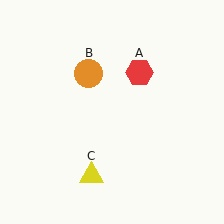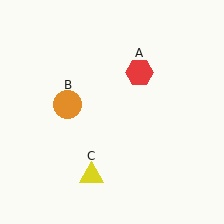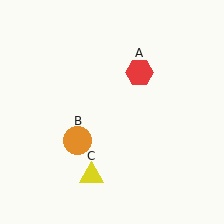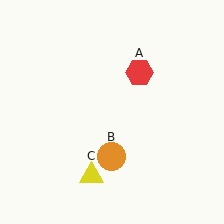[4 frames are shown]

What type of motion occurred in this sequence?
The orange circle (object B) rotated counterclockwise around the center of the scene.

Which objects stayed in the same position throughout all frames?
Red hexagon (object A) and yellow triangle (object C) remained stationary.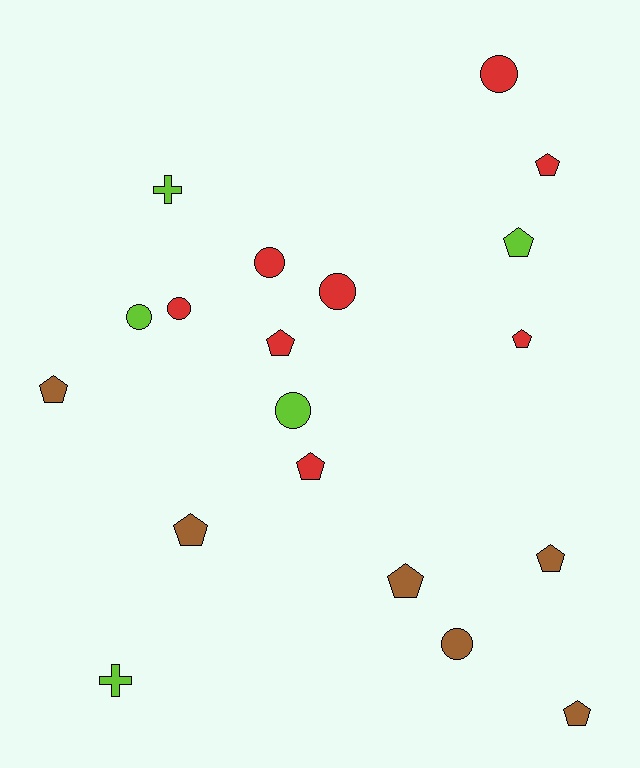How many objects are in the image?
There are 19 objects.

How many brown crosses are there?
There are no brown crosses.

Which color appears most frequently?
Red, with 8 objects.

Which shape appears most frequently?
Pentagon, with 10 objects.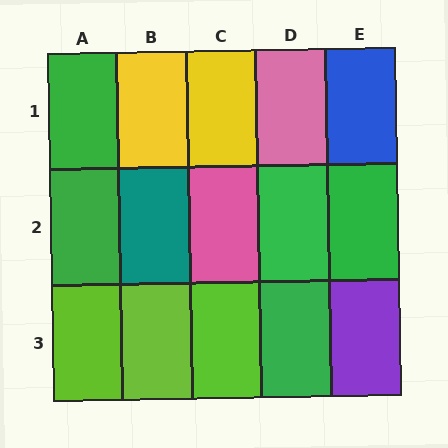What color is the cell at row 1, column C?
Yellow.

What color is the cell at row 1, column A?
Green.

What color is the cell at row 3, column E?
Purple.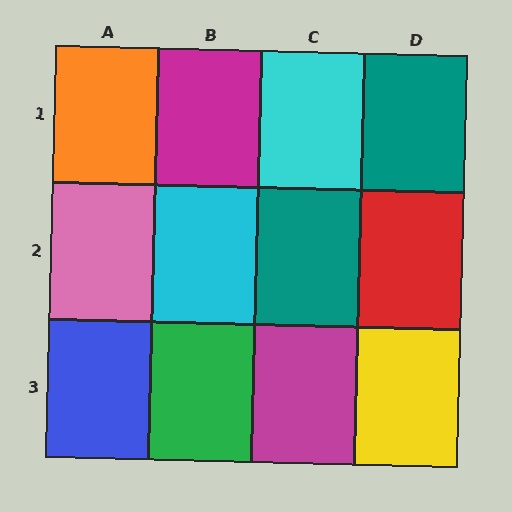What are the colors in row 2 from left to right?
Pink, cyan, teal, red.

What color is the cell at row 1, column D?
Teal.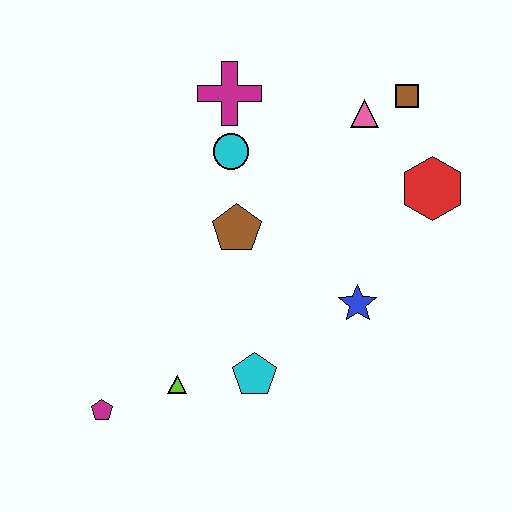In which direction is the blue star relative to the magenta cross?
The blue star is below the magenta cross.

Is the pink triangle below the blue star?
No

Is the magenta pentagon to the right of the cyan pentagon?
No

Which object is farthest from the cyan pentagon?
The brown square is farthest from the cyan pentagon.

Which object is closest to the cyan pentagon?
The lime triangle is closest to the cyan pentagon.